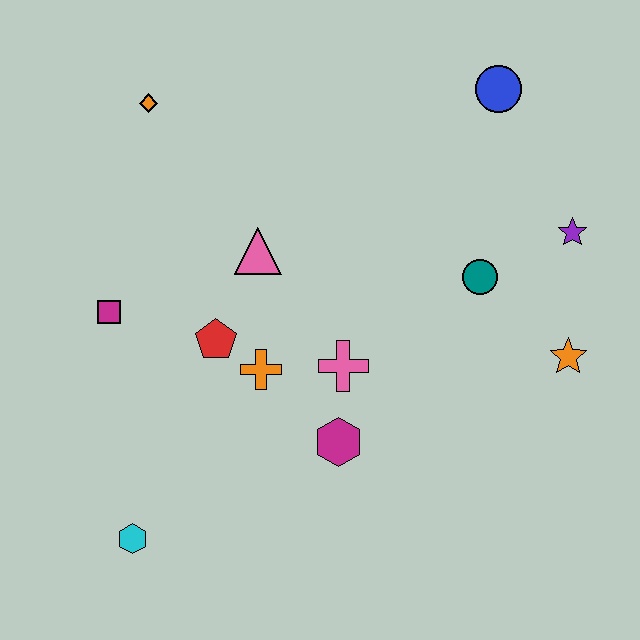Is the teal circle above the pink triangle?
No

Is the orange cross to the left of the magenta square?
No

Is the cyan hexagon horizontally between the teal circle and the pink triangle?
No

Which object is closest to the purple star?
The teal circle is closest to the purple star.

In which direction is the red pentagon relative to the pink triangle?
The red pentagon is below the pink triangle.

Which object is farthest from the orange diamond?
The orange star is farthest from the orange diamond.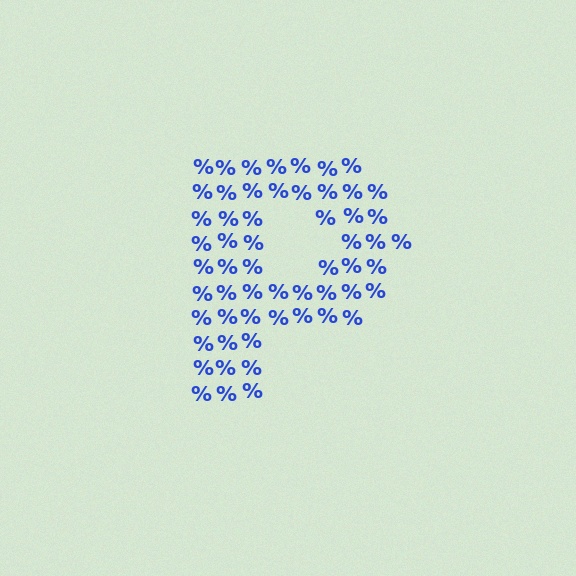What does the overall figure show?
The overall figure shows the letter P.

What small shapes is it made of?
It is made of small percent signs.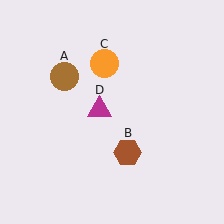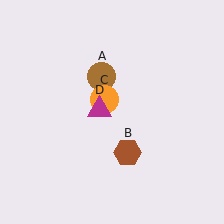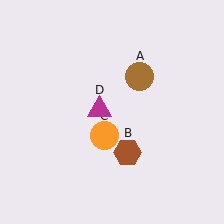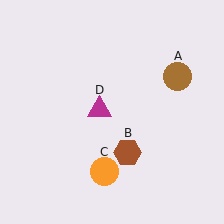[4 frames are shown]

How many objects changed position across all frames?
2 objects changed position: brown circle (object A), orange circle (object C).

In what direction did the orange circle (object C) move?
The orange circle (object C) moved down.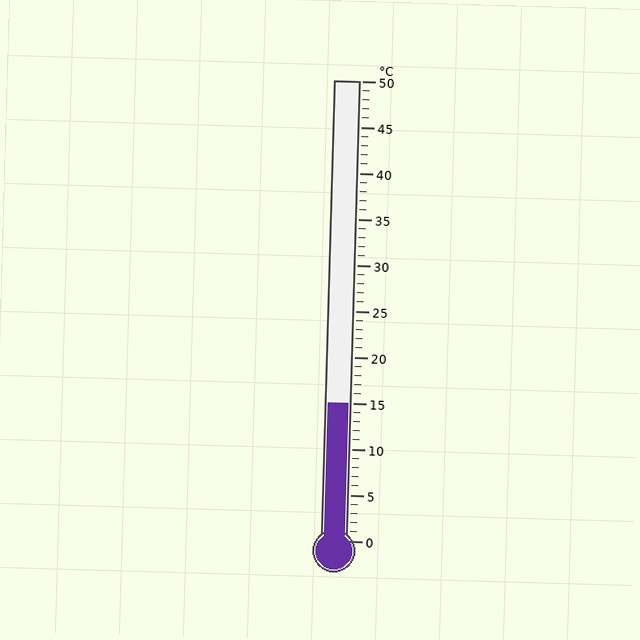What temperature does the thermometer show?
The thermometer shows approximately 15°C.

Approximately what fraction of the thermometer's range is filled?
The thermometer is filled to approximately 30% of its range.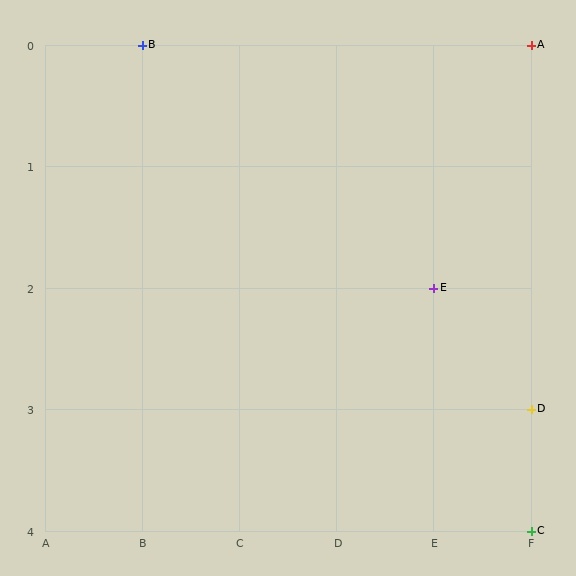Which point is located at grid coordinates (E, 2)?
Point E is at (E, 2).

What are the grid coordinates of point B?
Point B is at grid coordinates (B, 0).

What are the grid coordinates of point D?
Point D is at grid coordinates (F, 3).